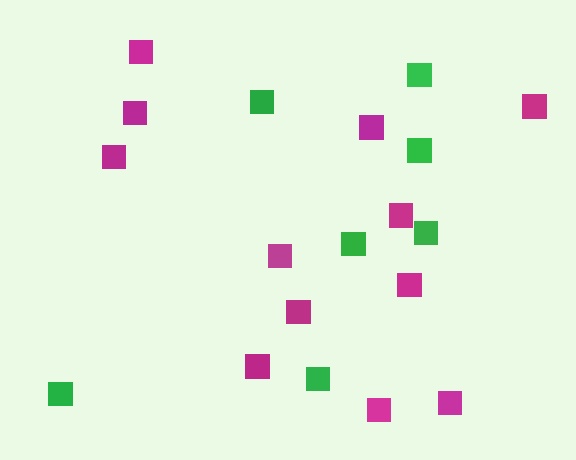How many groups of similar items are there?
There are 2 groups: one group of green squares (7) and one group of magenta squares (12).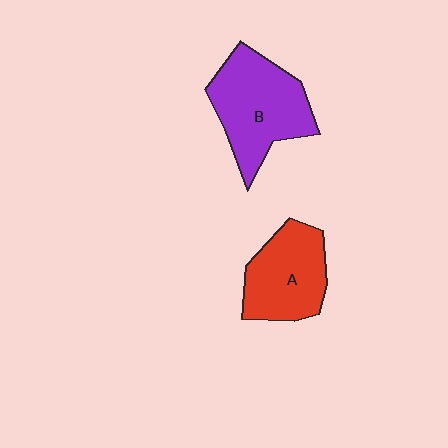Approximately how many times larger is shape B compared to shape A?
Approximately 1.2 times.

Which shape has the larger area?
Shape B (purple).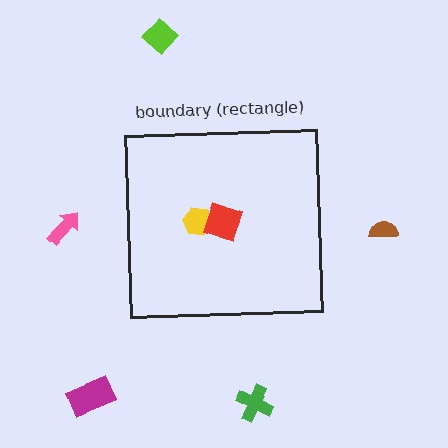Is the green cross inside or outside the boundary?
Outside.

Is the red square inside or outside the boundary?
Inside.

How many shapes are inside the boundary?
2 inside, 5 outside.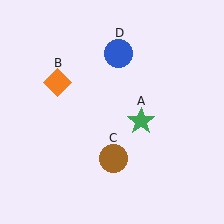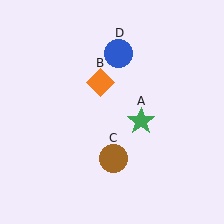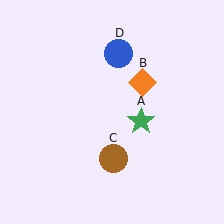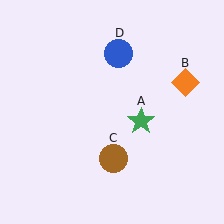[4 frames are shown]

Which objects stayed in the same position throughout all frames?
Green star (object A) and brown circle (object C) and blue circle (object D) remained stationary.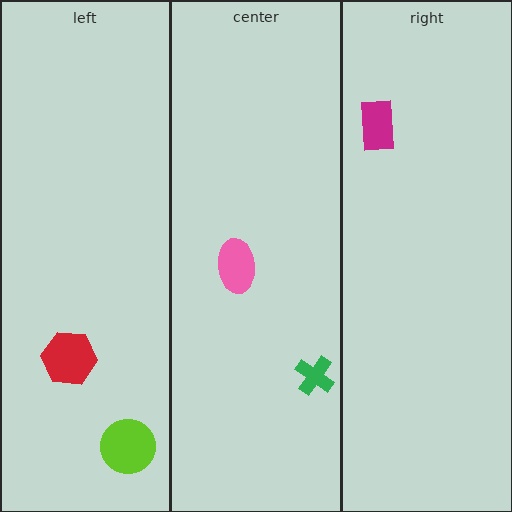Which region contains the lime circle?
The left region.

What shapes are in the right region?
The magenta rectangle.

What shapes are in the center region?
The pink ellipse, the green cross.